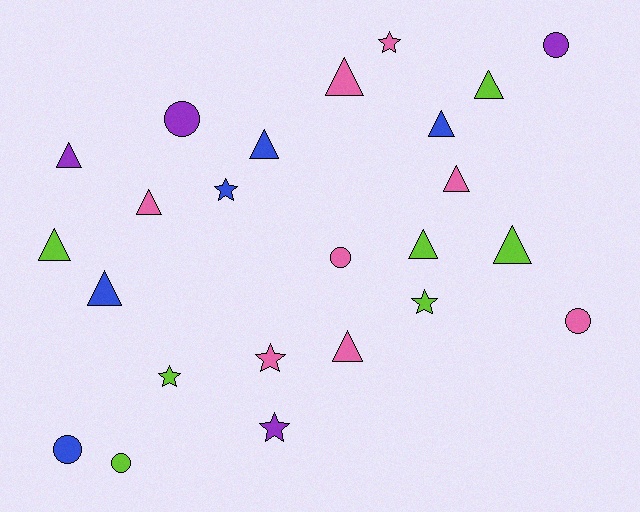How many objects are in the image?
There are 24 objects.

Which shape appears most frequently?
Triangle, with 12 objects.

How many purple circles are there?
There are 2 purple circles.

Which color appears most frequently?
Pink, with 8 objects.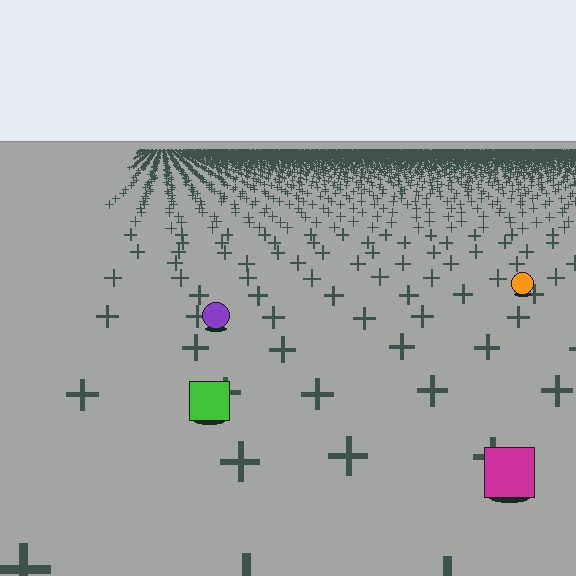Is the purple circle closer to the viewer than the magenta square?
No. The magenta square is closer — you can tell from the texture gradient: the ground texture is coarser near it.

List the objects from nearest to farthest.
From nearest to farthest: the magenta square, the green square, the purple circle, the orange circle.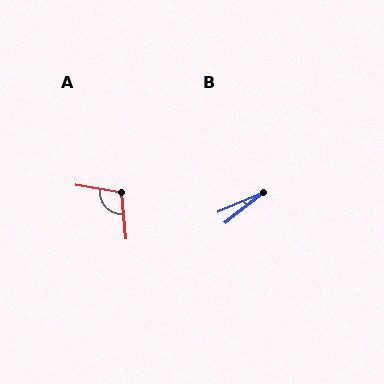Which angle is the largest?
A, at approximately 104 degrees.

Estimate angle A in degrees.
Approximately 104 degrees.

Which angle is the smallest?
B, at approximately 16 degrees.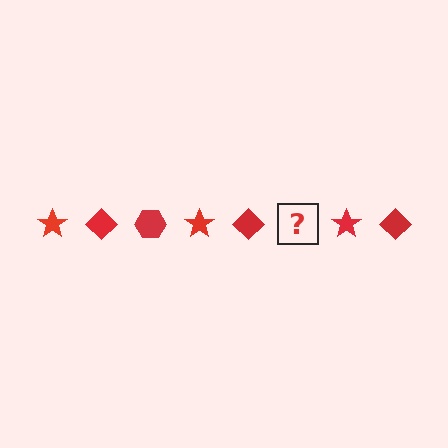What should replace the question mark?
The question mark should be replaced with a red hexagon.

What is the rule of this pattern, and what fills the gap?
The rule is that the pattern cycles through star, diamond, hexagon shapes in red. The gap should be filled with a red hexagon.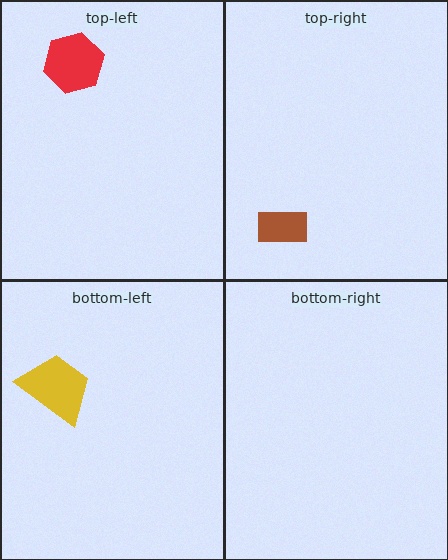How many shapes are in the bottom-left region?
1.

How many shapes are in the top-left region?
1.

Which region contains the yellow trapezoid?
The bottom-left region.